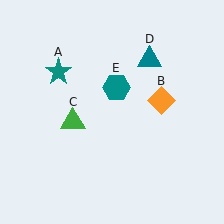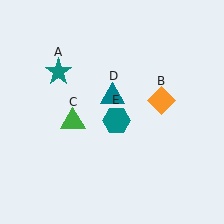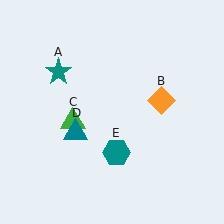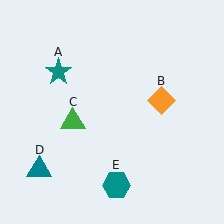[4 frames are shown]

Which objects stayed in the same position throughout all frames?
Teal star (object A) and orange diamond (object B) and green triangle (object C) remained stationary.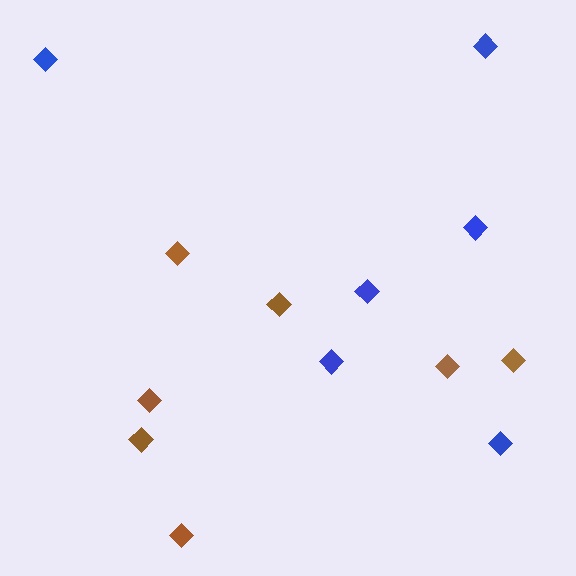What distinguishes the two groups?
There are 2 groups: one group of blue diamonds (6) and one group of brown diamonds (7).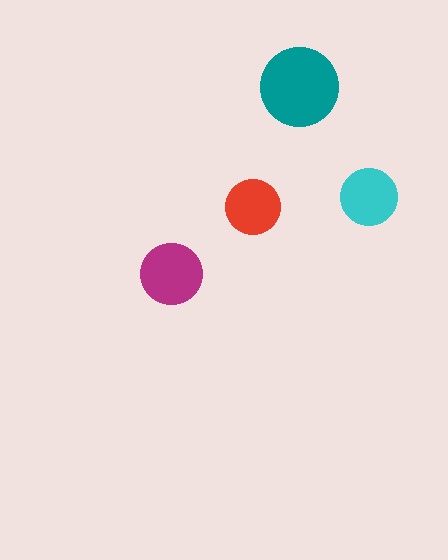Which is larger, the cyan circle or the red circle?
The cyan one.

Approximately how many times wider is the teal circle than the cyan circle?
About 1.5 times wider.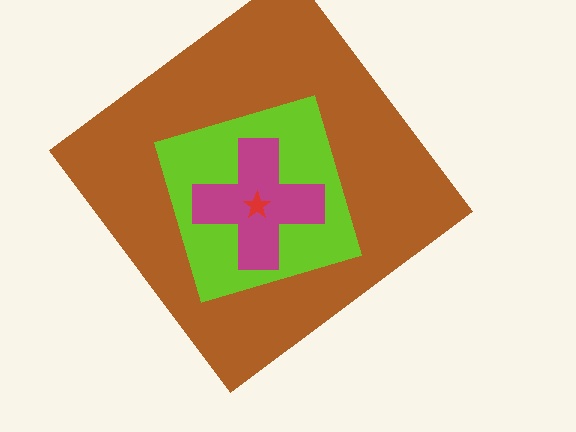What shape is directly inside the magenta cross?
The red star.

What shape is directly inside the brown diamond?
The lime diamond.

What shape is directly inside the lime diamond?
The magenta cross.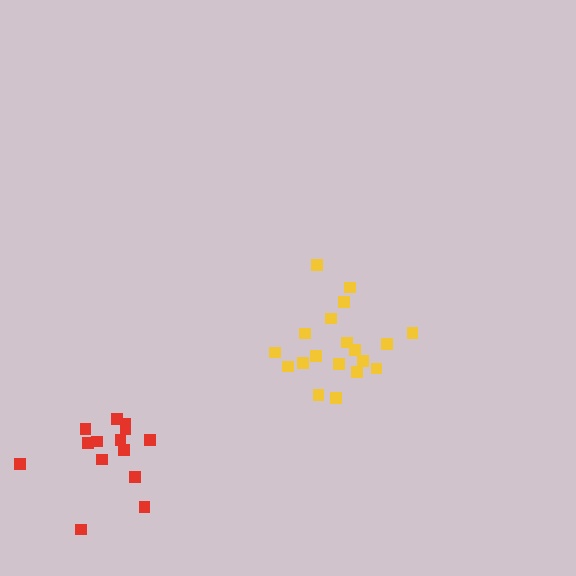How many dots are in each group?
Group 1: 14 dots, Group 2: 19 dots (33 total).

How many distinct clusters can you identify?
There are 2 distinct clusters.